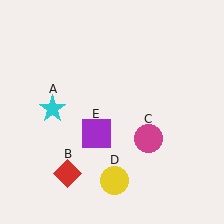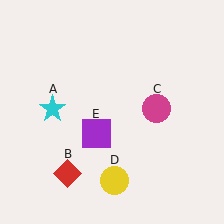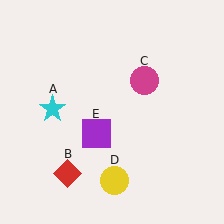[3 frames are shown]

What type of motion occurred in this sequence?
The magenta circle (object C) rotated counterclockwise around the center of the scene.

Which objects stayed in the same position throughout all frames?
Cyan star (object A) and red diamond (object B) and yellow circle (object D) and purple square (object E) remained stationary.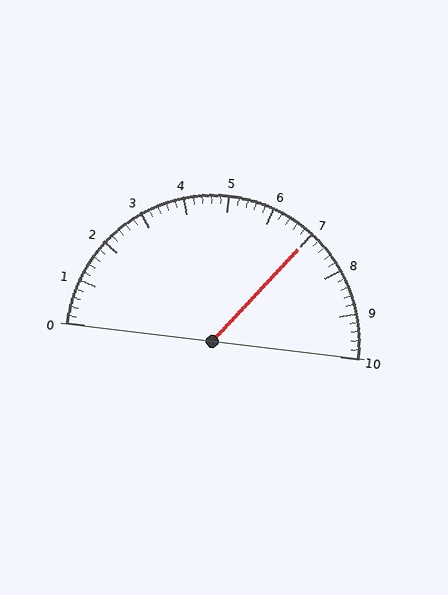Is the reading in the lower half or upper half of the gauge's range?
The reading is in the upper half of the range (0 to 10).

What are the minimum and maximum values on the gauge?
The gauge ranges from 0 to 10.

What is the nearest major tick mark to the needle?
The nearest major tick mark is 7.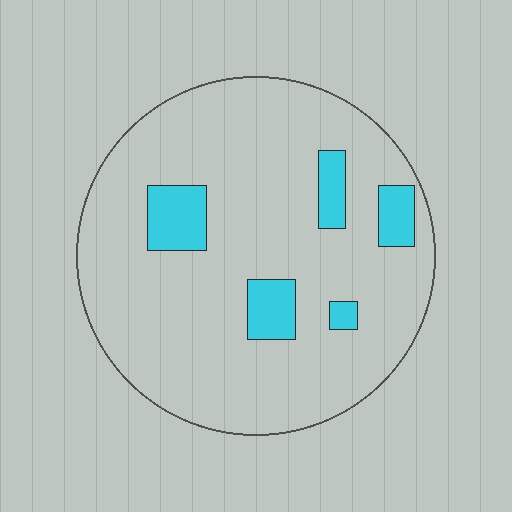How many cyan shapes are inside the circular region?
5.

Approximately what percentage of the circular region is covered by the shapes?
Approximately 10%.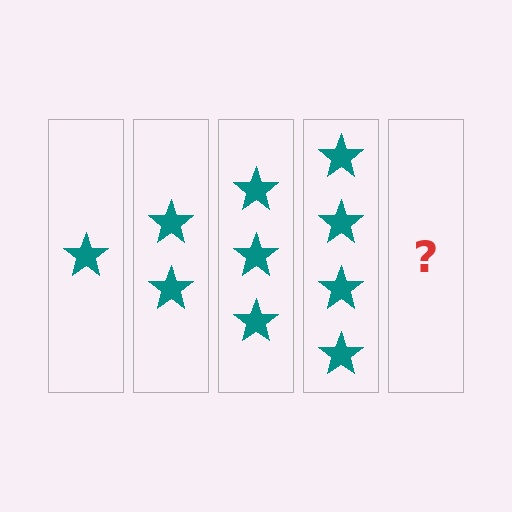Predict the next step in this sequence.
The next step is 5 stars.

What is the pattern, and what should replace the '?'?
The pattern is that each step adds one more star. The '?' should be 5 stars.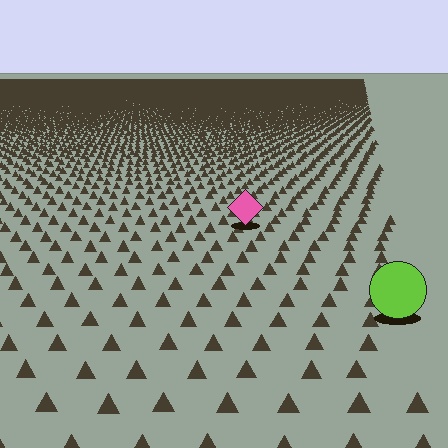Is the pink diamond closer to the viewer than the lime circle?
No. The lime circle is closer — you can tell from the texture gradient: the ground texture is coarser near it.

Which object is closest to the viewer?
The lime circle is closest. The texture marks near it are larger and more spread out.